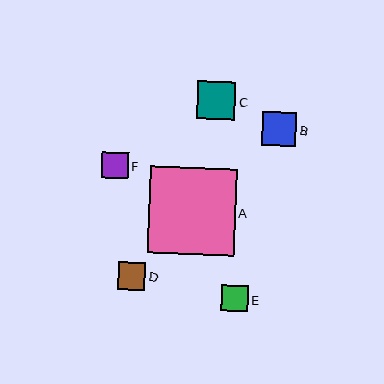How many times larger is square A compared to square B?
Square A is approximately 2.5 times the size of square B.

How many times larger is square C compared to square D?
Square C is approximately 1.4 times the size of square D.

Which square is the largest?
Square A is the largest with a size of approximately 87 pixels.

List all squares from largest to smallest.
From largest to smallest: A, C, B, D, E, F.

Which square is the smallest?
Square F is the smallest with a size of approximately 27 pixels.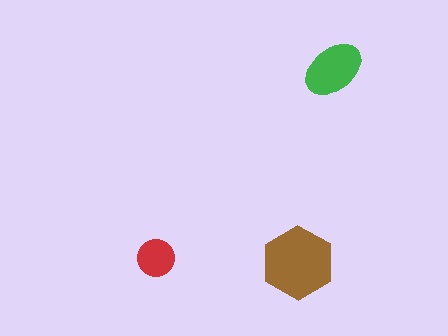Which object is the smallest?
The red circle.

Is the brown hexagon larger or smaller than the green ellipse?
Larger.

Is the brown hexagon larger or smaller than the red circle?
Larger.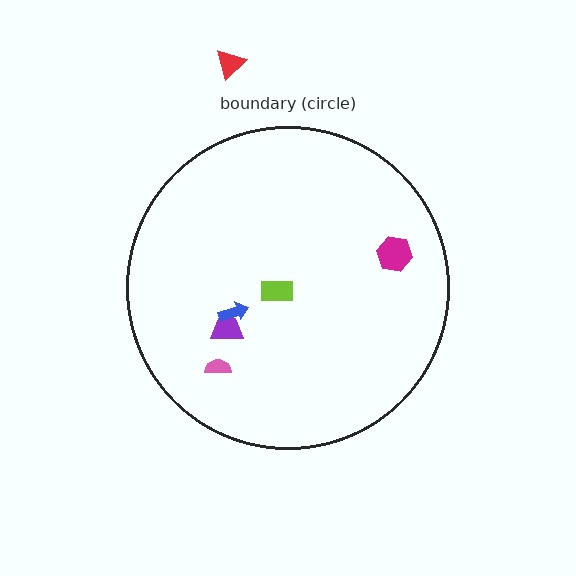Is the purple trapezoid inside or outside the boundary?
Inside.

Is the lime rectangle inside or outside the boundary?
Inside.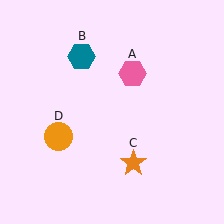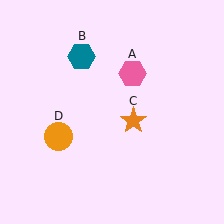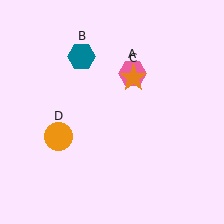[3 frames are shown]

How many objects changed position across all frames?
1 object changed position: orange star (object C).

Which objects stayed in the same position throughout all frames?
Pink hexagon (object A) and teal hexagon (object B) and orange circle (object D) remained stationary.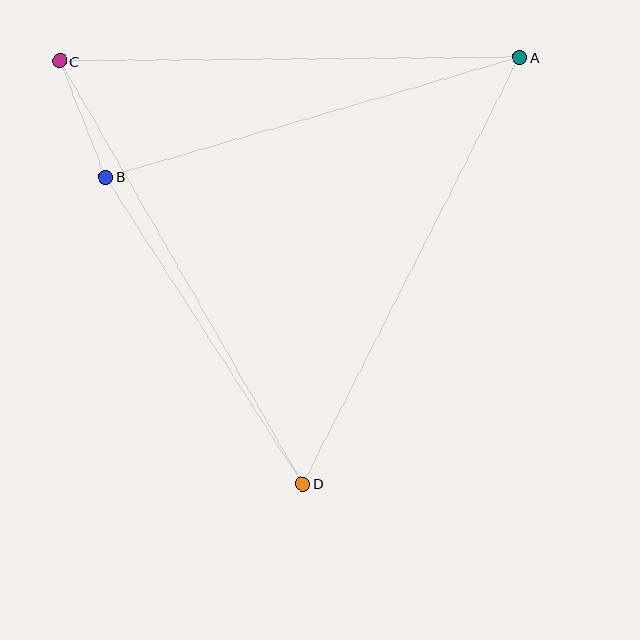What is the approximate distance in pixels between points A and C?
The distance between A and C is approximately 460 pixels.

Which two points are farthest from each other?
Points C and D are farthest from each other.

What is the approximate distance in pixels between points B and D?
The distance between B and D is approximately 365 pixels.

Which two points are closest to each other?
Points B and C are closest to each other.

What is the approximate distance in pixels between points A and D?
The distance between A and D is approximately 478 pixels.